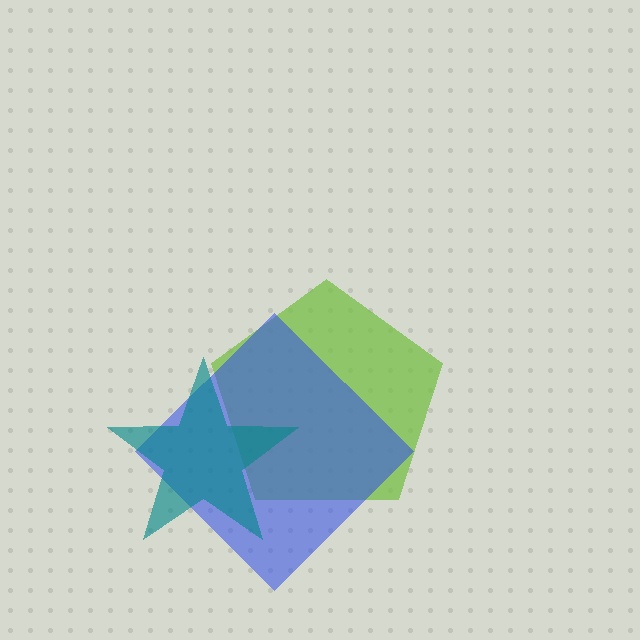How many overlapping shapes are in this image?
There are 3 overlapping shapes in the image.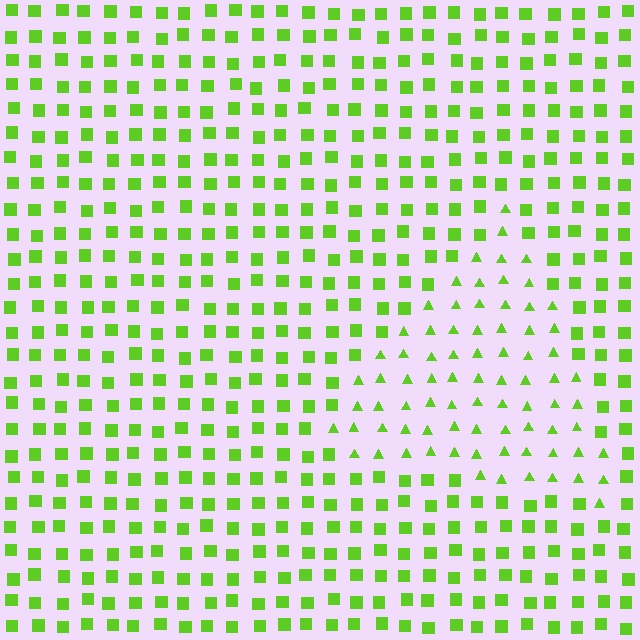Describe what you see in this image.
The image is filled with small lime elements arranged in a uniform grid. A triangle-shaped region contains triangles, while the surrounding area contains squares. The boundary is defined purely by the change in element shape.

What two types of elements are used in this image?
The image uses triangles inside the triangle region and squares outside it.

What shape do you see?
I see a triangle.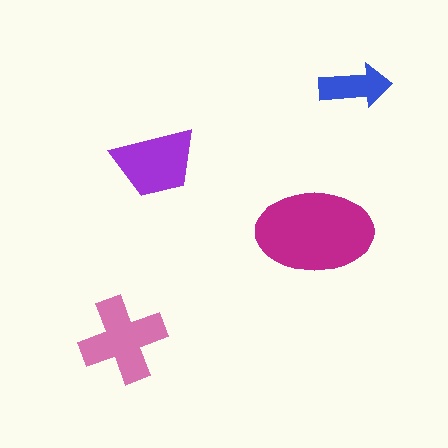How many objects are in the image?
There are 4 objects in the image.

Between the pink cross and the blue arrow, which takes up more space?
The pink cross.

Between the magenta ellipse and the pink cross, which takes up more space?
The magenta ellipse.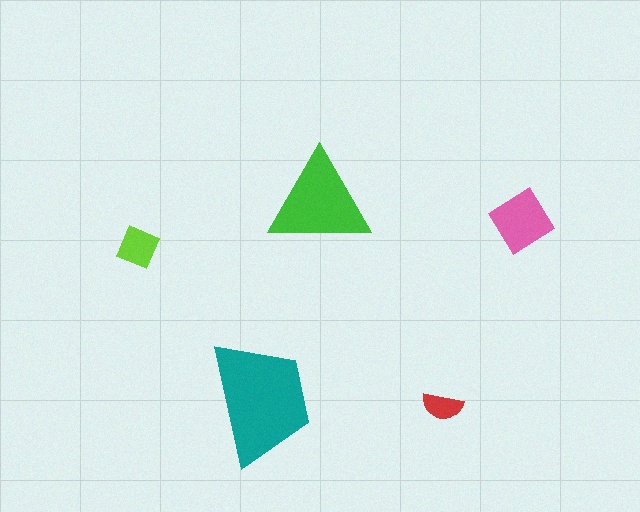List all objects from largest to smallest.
The teal trapezoid, the green triangle, the pink diamond, the lime diamond, the red semicircle.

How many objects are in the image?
There are 5 objects in the image.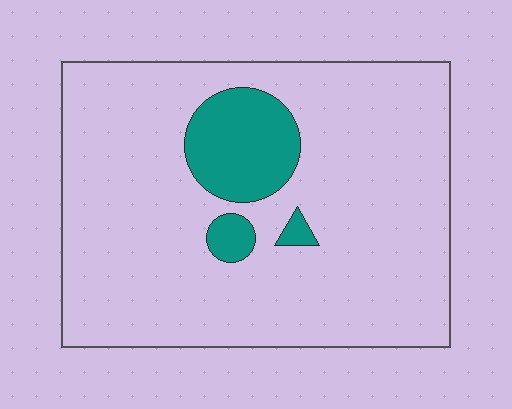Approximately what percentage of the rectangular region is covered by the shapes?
Approximately 10%.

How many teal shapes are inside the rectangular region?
3.